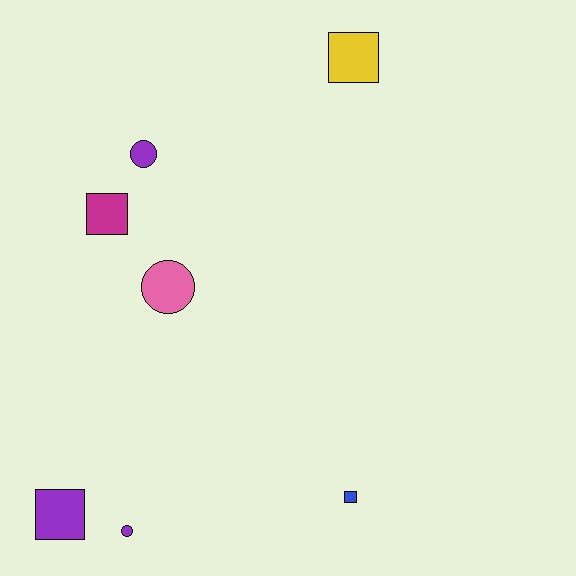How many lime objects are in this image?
There are no lime objects.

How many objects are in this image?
There are 7 objects.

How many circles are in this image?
There are 3 circles.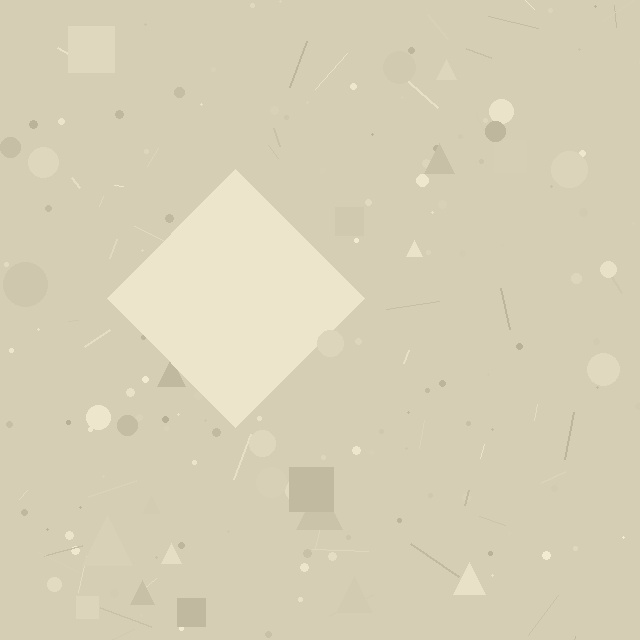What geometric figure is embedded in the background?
A diamond is embedded in the background.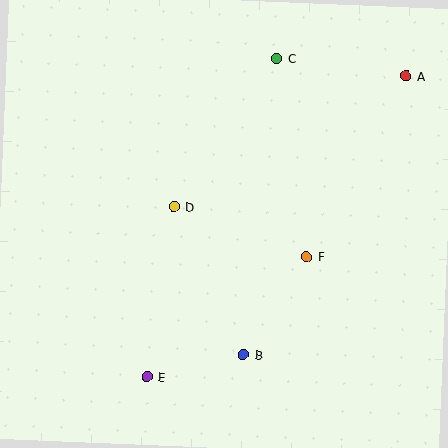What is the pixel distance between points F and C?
The distance between F and C is 201 pixels.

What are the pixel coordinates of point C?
Point C is at (277, 58).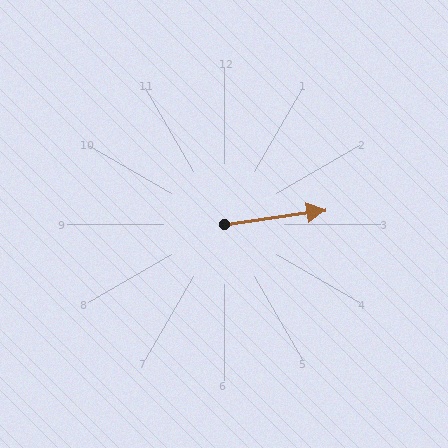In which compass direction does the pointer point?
East.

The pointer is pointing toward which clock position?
Roughly 3 o'clock.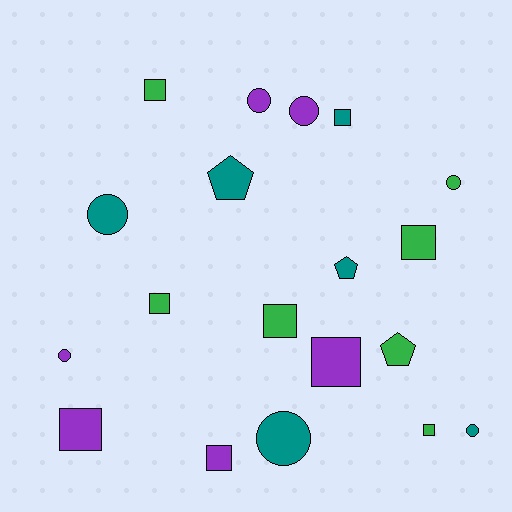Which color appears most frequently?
Green, with 7 objects.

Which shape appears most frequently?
Square, with 9 objects.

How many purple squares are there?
There are 3 purple squares.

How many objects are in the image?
There are 19 objects.